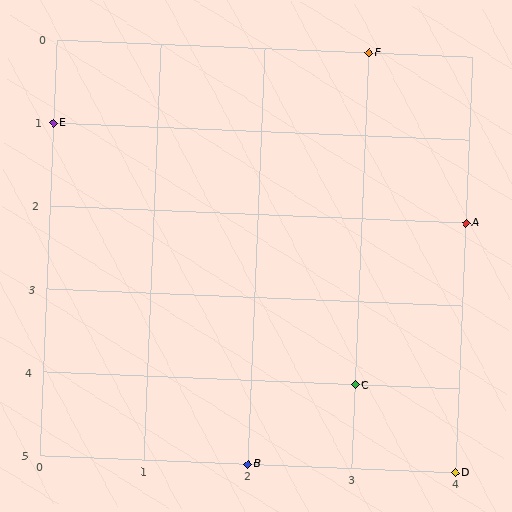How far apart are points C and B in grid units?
Points C and B are 1 column and 1 row apart (about 1.4 grid units diagonally).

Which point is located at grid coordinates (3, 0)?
Point F is at (3, 0).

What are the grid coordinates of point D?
Point D is at grid coordinates (4, 5).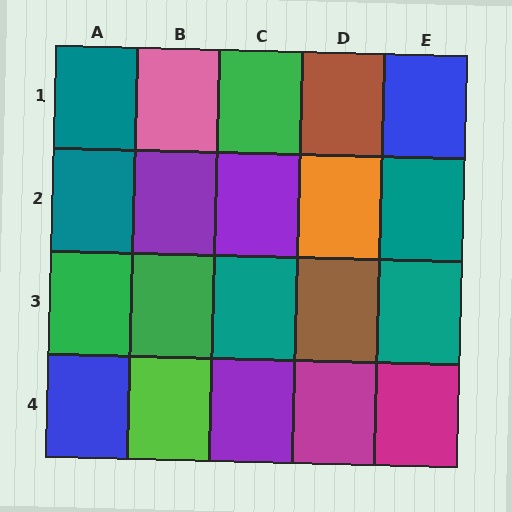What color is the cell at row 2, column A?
Teal.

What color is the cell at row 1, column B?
Pink.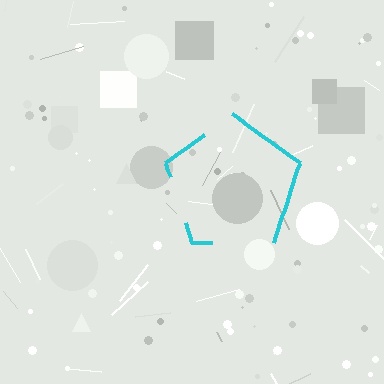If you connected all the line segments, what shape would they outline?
They would outline a pentagon.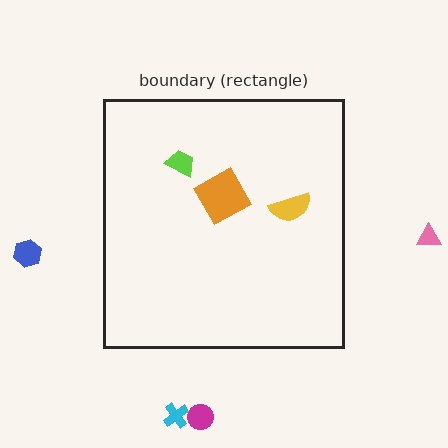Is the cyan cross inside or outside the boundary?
Outside.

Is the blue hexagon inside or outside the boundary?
Outside.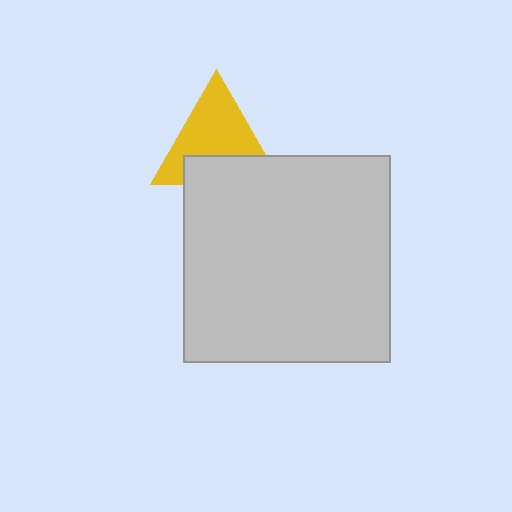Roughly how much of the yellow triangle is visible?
Most of it is visible (roughly 65%).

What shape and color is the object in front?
The object in front is a light gray square.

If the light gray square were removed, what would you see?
You would see the complete yellow triangle.